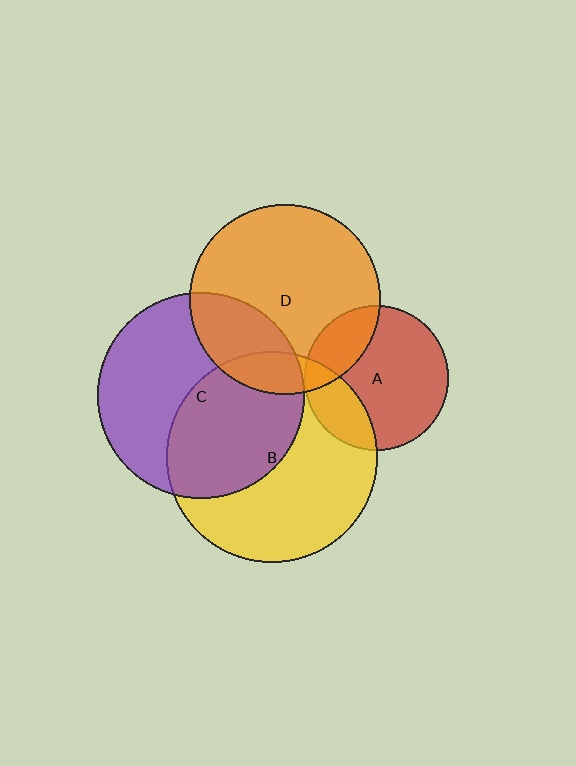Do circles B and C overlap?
Yes.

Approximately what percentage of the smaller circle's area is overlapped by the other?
Approximately 45%.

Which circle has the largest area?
Circle B (yellow).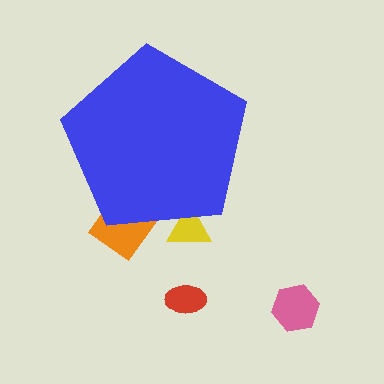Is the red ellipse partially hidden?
No, the red ellipse is fully visible.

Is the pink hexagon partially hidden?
No, the pink hexagon is fully visible.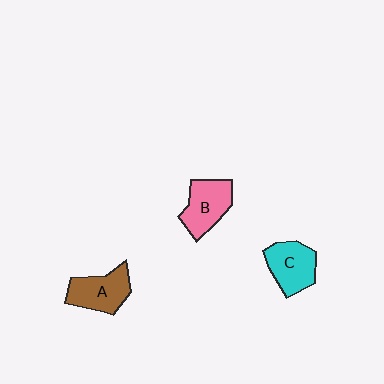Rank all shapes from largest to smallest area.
From largest to smallest: A (brown), B (pink), C (cyan).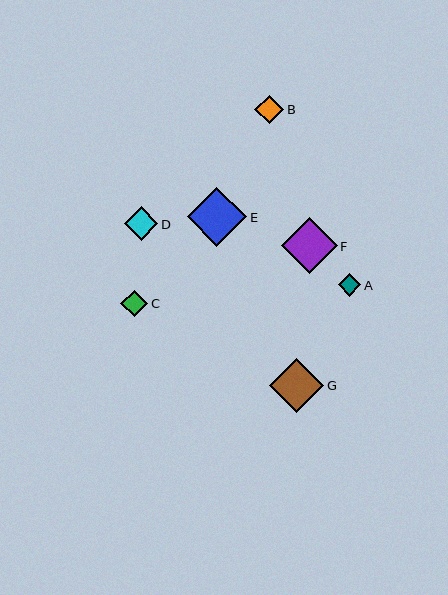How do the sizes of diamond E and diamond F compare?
Diamond E and diamond F are approximately the same size.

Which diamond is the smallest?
Diamond A is the smallest with a size of approximately 23 pixels.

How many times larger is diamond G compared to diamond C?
Diamond G is approximately 2.0 times the size of diamond C.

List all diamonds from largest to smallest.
From largest to smallest: E, F, G, D, B, C, A.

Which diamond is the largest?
Diamond E is the largest with a size of approximately 59 pixels.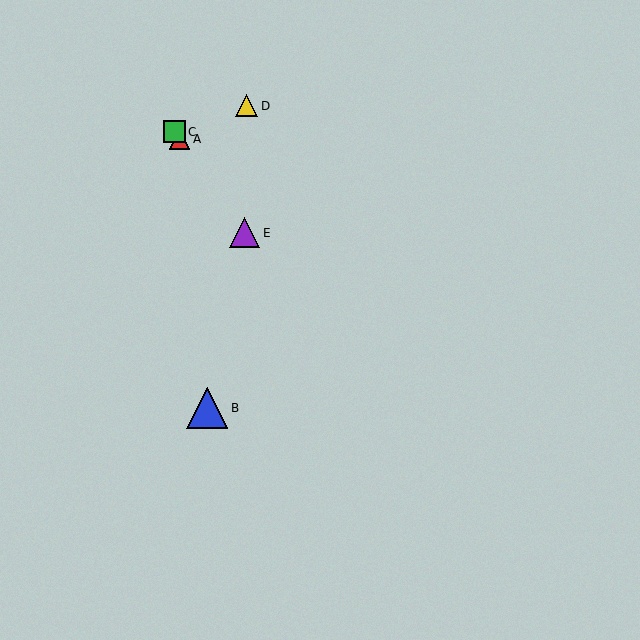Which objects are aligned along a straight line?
Objects A, C, E are aligned along a straight line.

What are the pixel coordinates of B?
Object B is at (207, 408).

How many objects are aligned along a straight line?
3 objects (A, C, E) are aligned along a straight line.